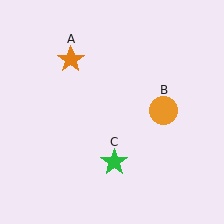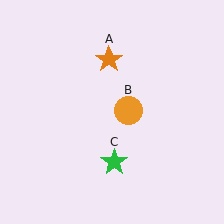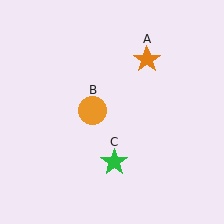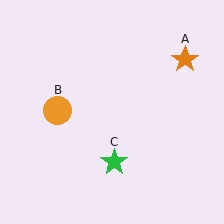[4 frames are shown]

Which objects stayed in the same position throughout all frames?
Green star (object C) remained stationary.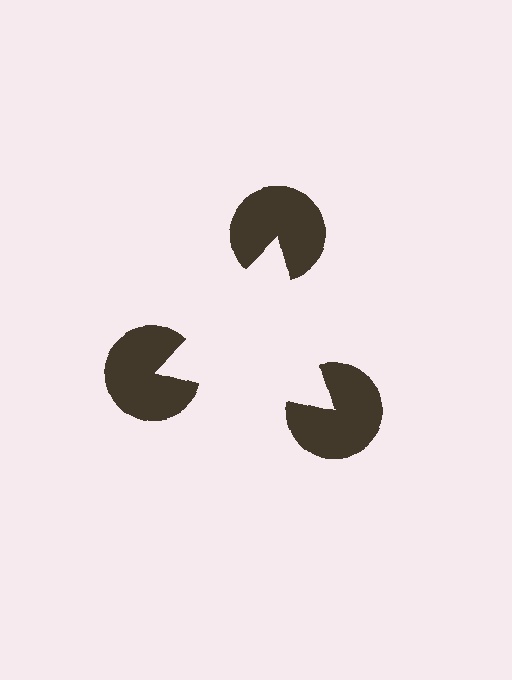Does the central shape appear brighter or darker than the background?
It typically appears slightly brighter than the background, even though no actual brightness change is drawn.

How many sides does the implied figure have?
3 sides.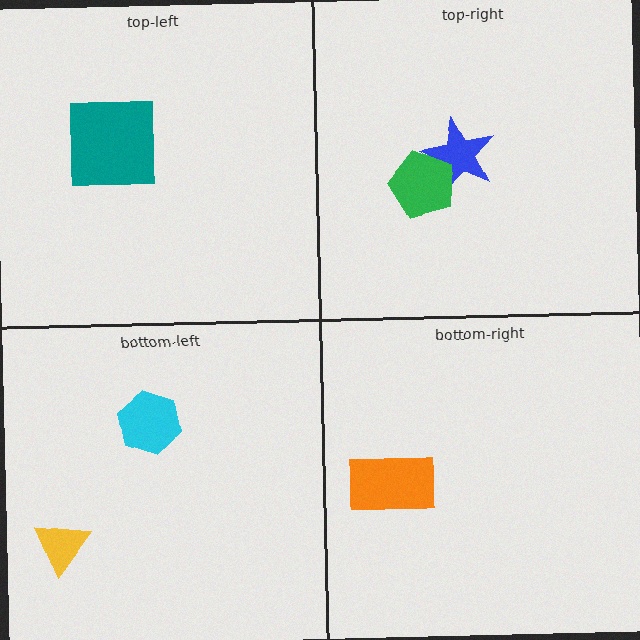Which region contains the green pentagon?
The top-right region.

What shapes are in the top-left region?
The teal square.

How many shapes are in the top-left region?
1.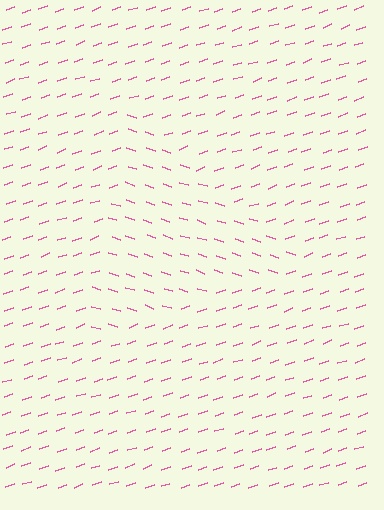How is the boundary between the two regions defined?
The boundary is defined purely by a change in line orientation (approximately 38 degrees difference). All lines are the same color and thickness.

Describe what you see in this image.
The image is filled with small pink line segments. A triangle region in the image has lines oriented differently from the surrounding lines, creating a visible texture boundary.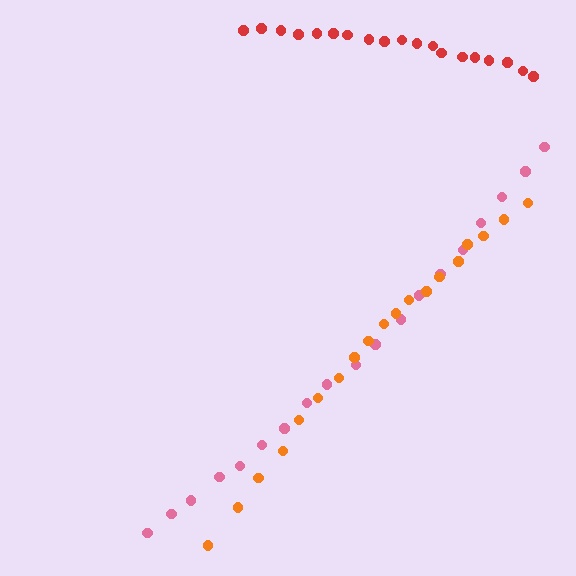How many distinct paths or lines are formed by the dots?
There are 3 distinct paths.